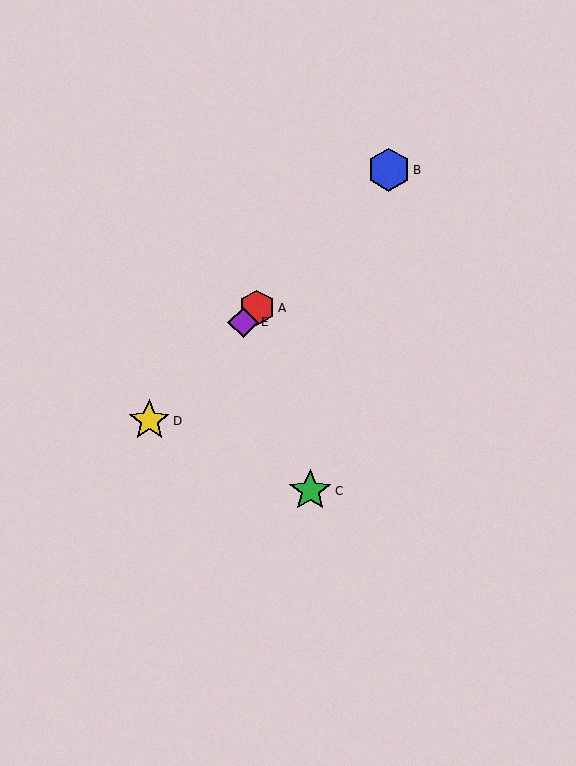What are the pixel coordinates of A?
Object A is at (257, 308).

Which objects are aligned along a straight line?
Objects A, B, D, E are aligned along a straight line.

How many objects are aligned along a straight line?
4 objects (A, B, D, E) are aligned along a straight line.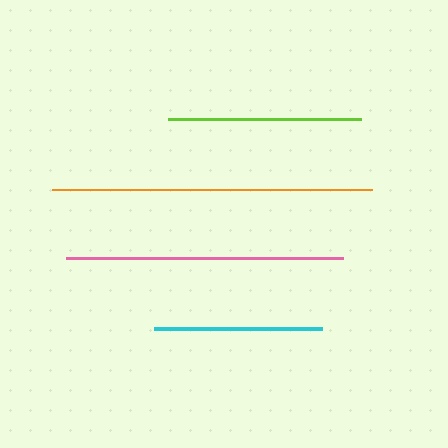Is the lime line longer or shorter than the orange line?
The orange line is longer than the lime line.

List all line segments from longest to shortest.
From longest to shortest: orange, pink, lime, cyan.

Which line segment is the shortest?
The cyan line is the shortest at approximately 168 pixels.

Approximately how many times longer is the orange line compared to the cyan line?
The orange line is approximately 1.9 times the length of the cyan line.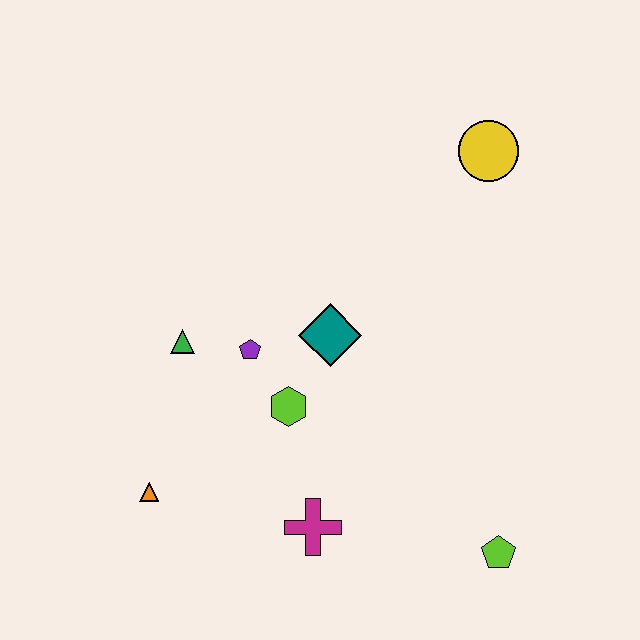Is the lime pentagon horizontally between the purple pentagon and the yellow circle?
No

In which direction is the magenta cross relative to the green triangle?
The magenta cross is below the green triangle.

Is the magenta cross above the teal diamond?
No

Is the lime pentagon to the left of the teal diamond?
No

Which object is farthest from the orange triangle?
The yellow circle is farthest from the orange triangle.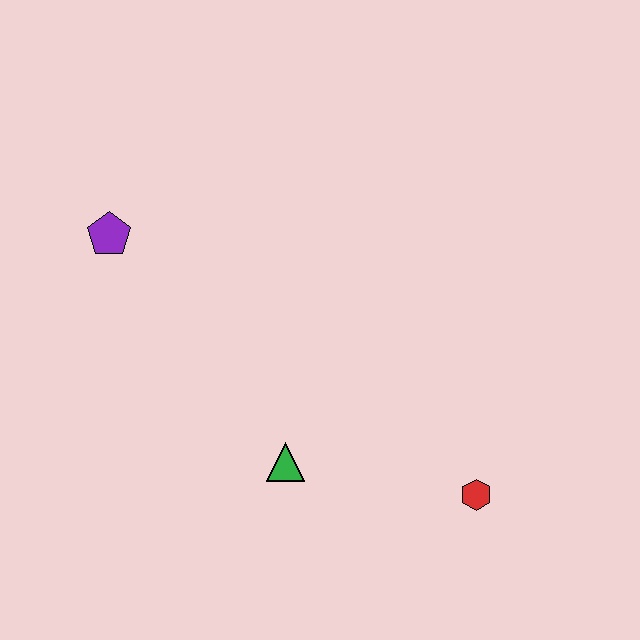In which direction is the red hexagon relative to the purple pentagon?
The red hexagon is to the right of the purple pentagon.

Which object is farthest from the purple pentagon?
The red hexagon is farthest from the purple pentagon.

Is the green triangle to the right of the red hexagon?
No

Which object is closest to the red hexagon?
The green triangle is closest to the red hexagon.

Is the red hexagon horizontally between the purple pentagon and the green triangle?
No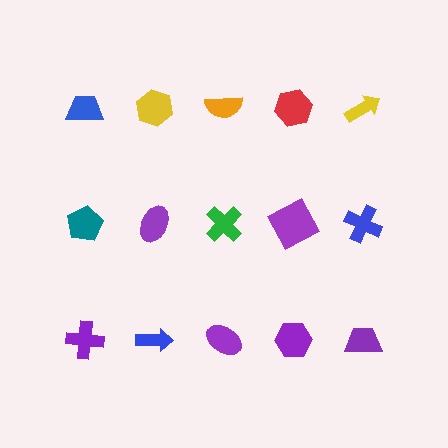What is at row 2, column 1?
A teal pentagon.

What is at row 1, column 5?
A yellow arrow.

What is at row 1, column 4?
A red hexagon.